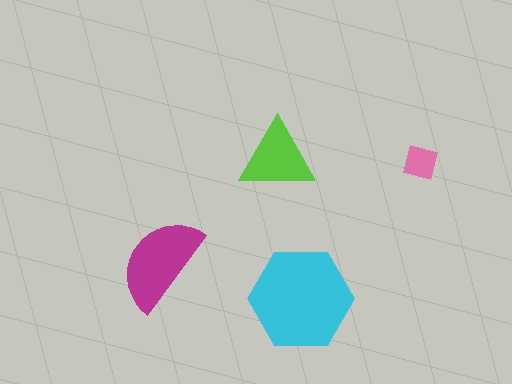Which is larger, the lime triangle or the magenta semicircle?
The magenta semicircle.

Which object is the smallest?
The pink square.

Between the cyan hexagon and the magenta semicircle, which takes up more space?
The cyan hexagon.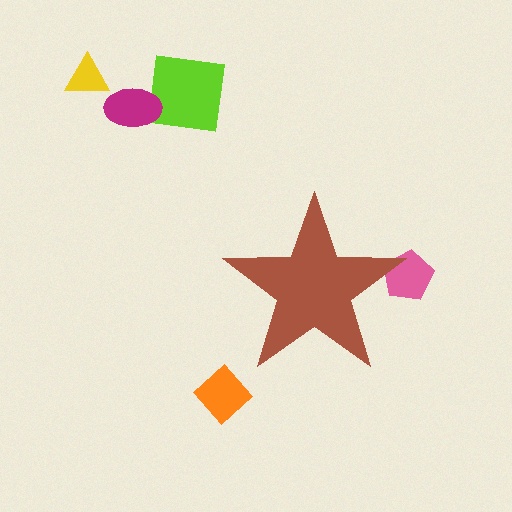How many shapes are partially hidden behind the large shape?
1 shape is partially hidden.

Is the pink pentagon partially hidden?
Yes, the pink pentagon is partially hidden behind the brown star.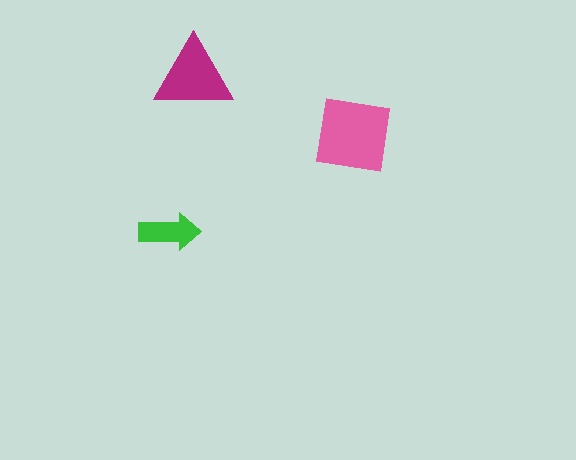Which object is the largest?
The pink square.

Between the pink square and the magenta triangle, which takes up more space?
The pink square.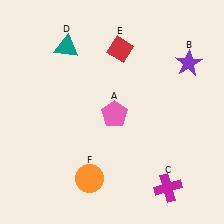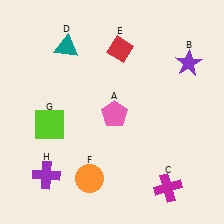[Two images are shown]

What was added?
A lime square (G), a purple cross (H) were added in Image 2.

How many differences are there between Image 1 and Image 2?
There are 2 differences between the two images.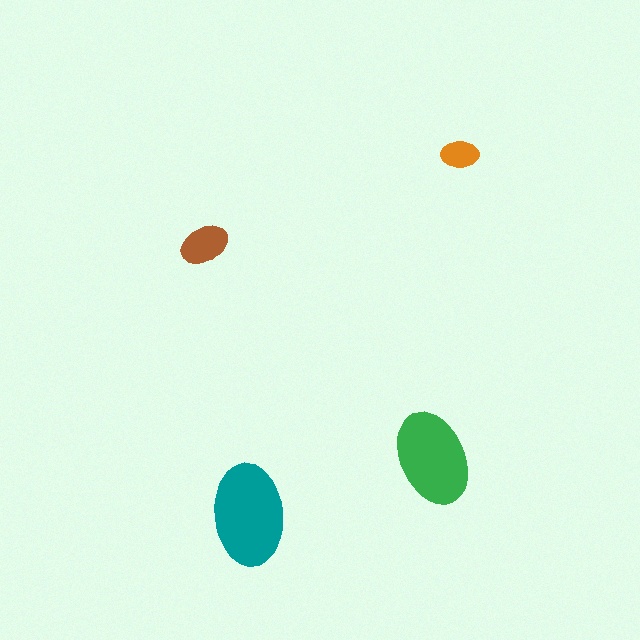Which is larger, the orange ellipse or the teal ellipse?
The teal one.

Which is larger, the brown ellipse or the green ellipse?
The green one.